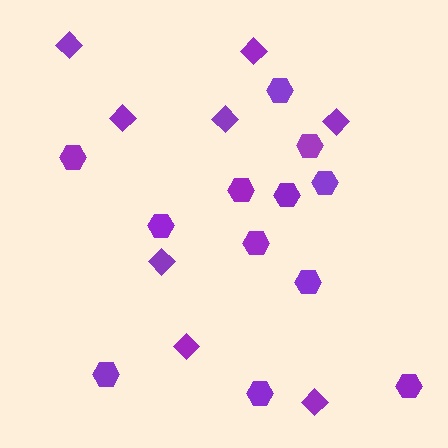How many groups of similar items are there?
There are 2 groups: one group of hexagons (12) and one group of diamonds (8).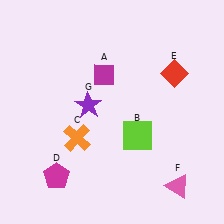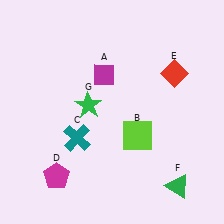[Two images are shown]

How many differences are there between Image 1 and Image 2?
There are 3 differences between the two images.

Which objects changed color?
C changed from orange to teal. F changed from pink to green. G changed from purple to green.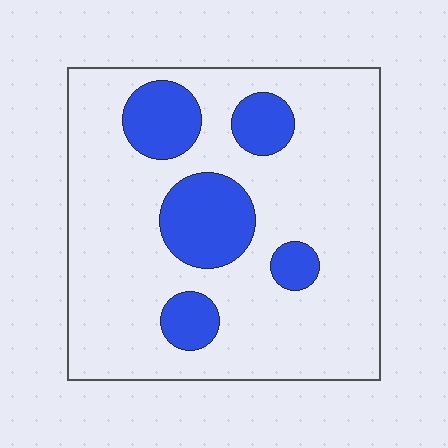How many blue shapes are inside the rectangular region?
5.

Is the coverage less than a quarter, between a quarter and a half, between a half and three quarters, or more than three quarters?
Less than a quarter.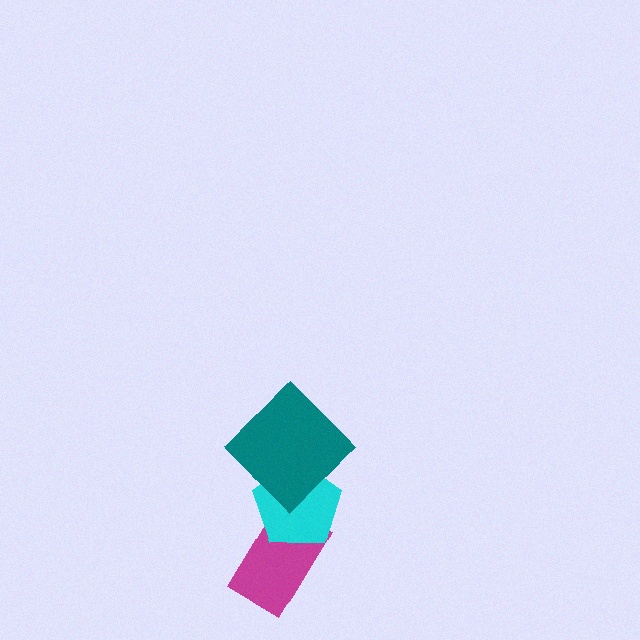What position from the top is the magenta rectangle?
The magenta rectangle is 3rd from the top.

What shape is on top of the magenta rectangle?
The cyan pentagon is on top of the magenta rectangle.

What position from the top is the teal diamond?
The teal diamond is 1st from the top.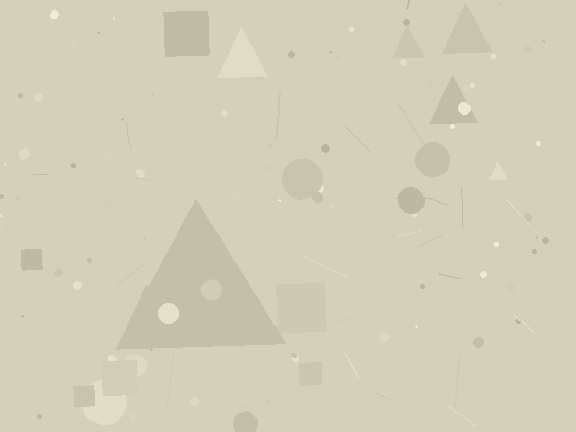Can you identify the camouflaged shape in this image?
The camouflaged shape is a triangle.